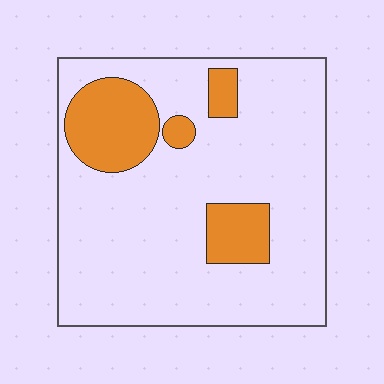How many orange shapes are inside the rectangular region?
4.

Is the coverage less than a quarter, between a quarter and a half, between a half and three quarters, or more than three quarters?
Less than a quarter.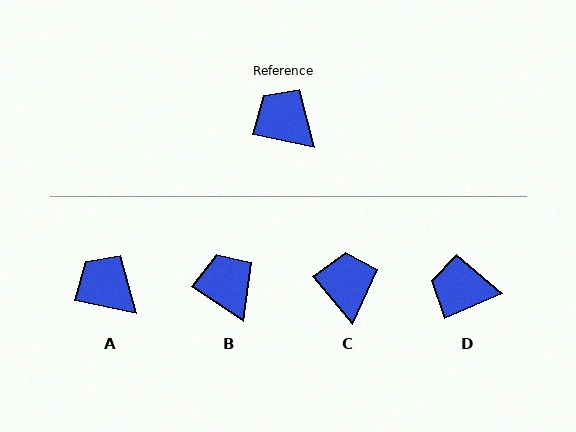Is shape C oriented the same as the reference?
No, it is off by about 39 degrees.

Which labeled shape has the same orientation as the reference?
A.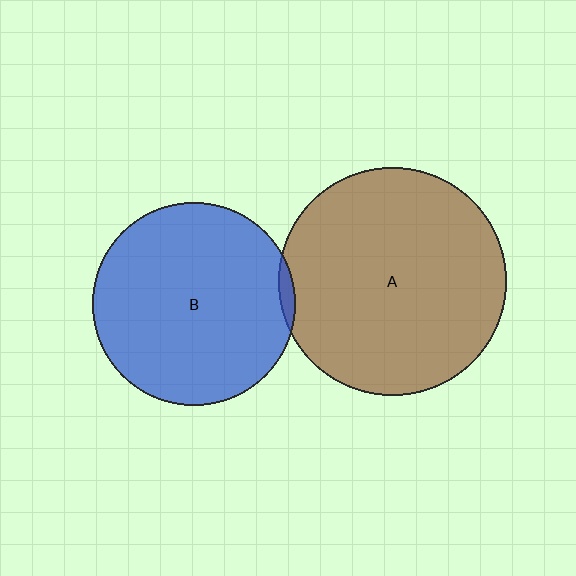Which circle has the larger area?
Circle A (brown).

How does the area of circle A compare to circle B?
Approximately 1.3 times.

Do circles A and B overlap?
Yes.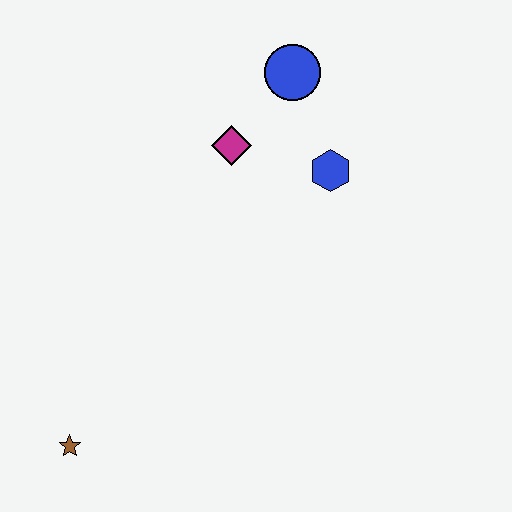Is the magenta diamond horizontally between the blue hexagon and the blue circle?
No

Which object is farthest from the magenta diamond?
The brown star is farthest from the magenta diamond.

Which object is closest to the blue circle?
The magenta diamond is closest to the blue circle.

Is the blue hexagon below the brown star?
No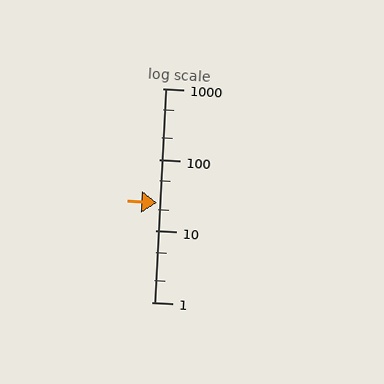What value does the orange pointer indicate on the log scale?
The pointer indicates approximately 25.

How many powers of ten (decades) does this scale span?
The scale spans 3 decades, from 1 to 1000.